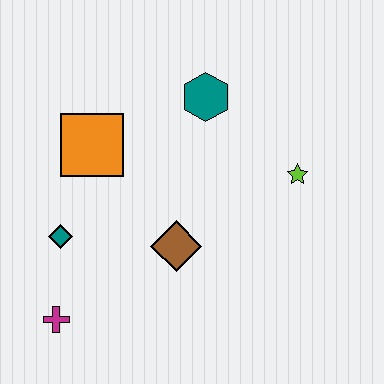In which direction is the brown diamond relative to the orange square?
The brown diamond is below the orange square.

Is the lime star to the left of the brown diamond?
No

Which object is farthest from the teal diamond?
The lime star is farthest from the teal diamond.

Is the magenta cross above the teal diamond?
No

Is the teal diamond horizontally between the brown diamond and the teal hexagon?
No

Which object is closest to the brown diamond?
The teal diamond is closest to the brown diamond.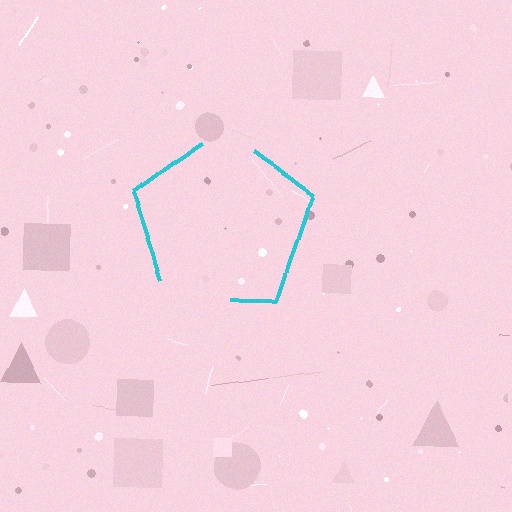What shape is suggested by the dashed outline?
The dashed outline suggests a pentagon.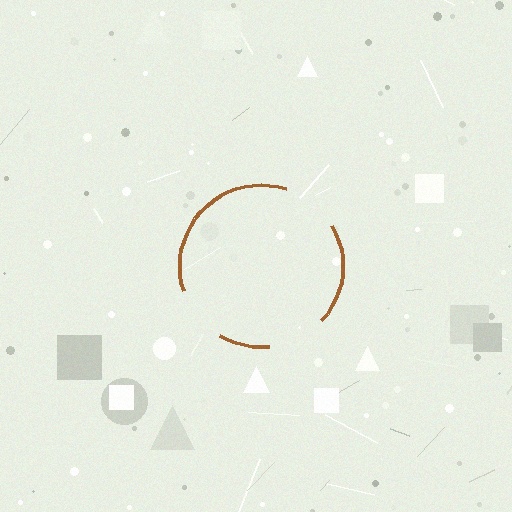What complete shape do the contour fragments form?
The contour fragments form a circle.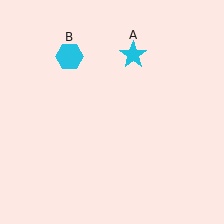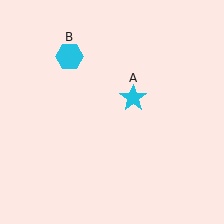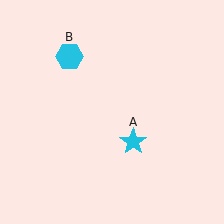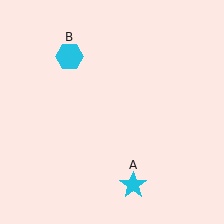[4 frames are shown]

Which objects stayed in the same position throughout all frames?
Cyan hexagon (object B) remained stationary.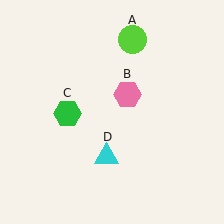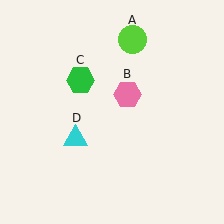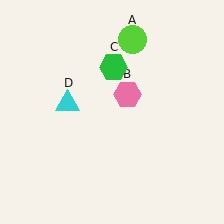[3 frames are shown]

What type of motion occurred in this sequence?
The green hexagon (object C), cyan triangle (object D) rotated clockwise around the center of the scene.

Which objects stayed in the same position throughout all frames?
Lime circle (object A) and pink hexagon (object B) remained stationary.